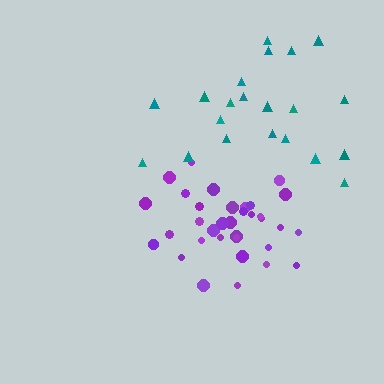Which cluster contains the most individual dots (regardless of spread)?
Purple (34).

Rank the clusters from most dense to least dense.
purple, teal.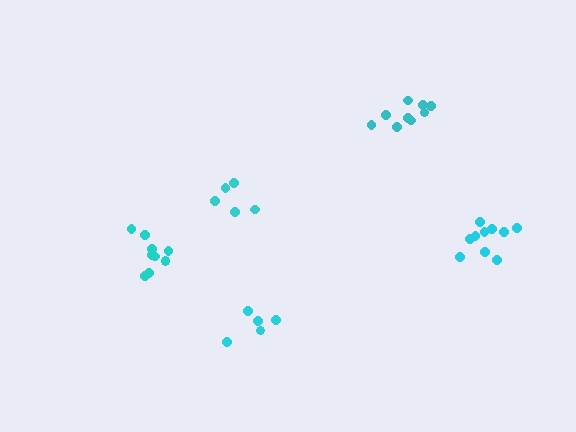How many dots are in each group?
Group 1: 9 dots, Group 2: 5 dots, Group 3: 10 dots, Group 4: 5 dots, Group 5: 10 dots (39 total).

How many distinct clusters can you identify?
There are 5 distinct clusters.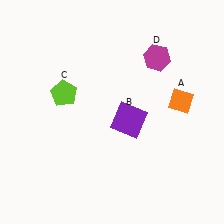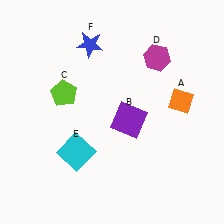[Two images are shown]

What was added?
A cyan square (E), a blue star (F) were added in Image 2.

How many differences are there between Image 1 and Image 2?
There are 2 differences between the two images.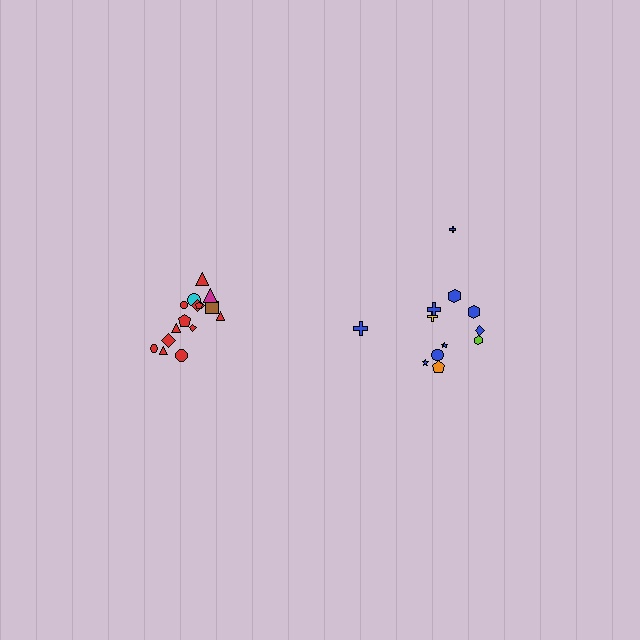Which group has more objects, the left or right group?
The left group.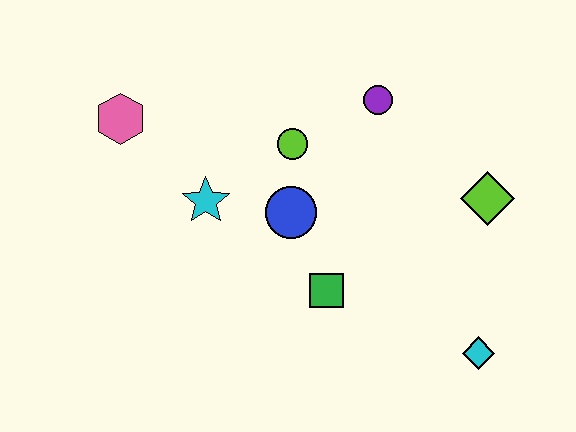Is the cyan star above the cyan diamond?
Yes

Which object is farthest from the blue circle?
The cyan diamond is farthest from the blue circle.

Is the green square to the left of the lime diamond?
Yes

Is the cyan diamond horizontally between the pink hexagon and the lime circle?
No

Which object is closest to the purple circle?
The lime circle is closest to the purple circle.